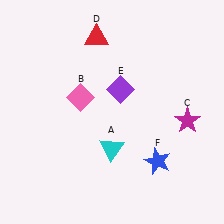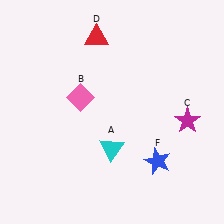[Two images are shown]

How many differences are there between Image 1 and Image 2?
There is 1 difference between the two images.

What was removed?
The purple diamond (E) was removed in Image 2.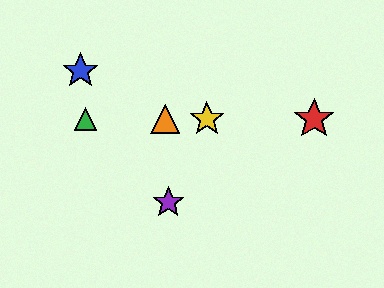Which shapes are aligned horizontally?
The red star, the green triangle, the yellow star, the orange triangle are aligned horizontally.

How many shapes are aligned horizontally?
4 shapes (the red star, the green triangle, the yellow star, the orange triangle) are aligned horizontally.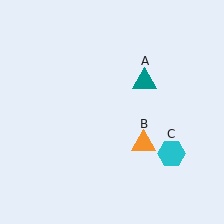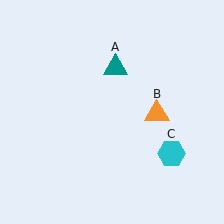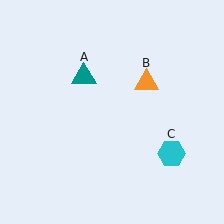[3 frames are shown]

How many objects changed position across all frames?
2 objects changed position: teal triangle (object A), orange triangle (object B).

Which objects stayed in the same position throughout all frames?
Cyan hexagon (object C) remained stationary.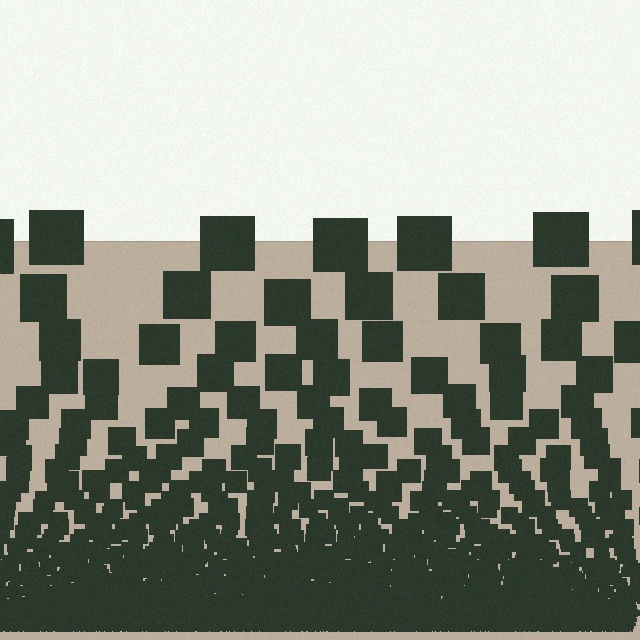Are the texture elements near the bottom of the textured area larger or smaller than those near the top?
Smaller. The gradient is inverted — elements near the bottom are smaller and denser.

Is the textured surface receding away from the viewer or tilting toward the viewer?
The surface appears to tilt toward the viewer. Texture elements get larger and sparser toward the top.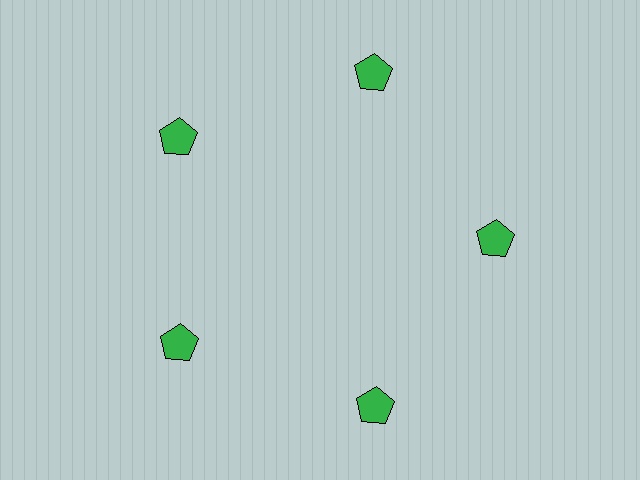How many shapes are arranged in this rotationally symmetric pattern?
There are 5 shapes, arranged in 5 groups of 1.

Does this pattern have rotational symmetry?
Yes, this pattern has 5-fold rotational symmetry. It looks the same after rotating 72 degrees around the center.